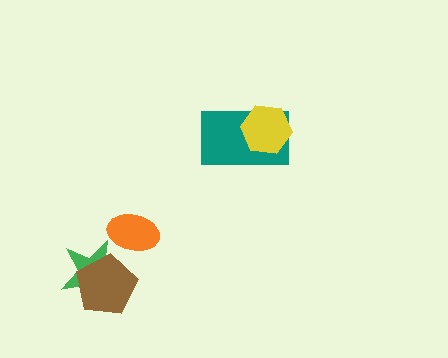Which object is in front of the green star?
The brown pentagon is in front of the green star.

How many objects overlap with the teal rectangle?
1 object overlaps with the teal rectangle.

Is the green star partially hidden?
Yes, it is partially covered by another shape.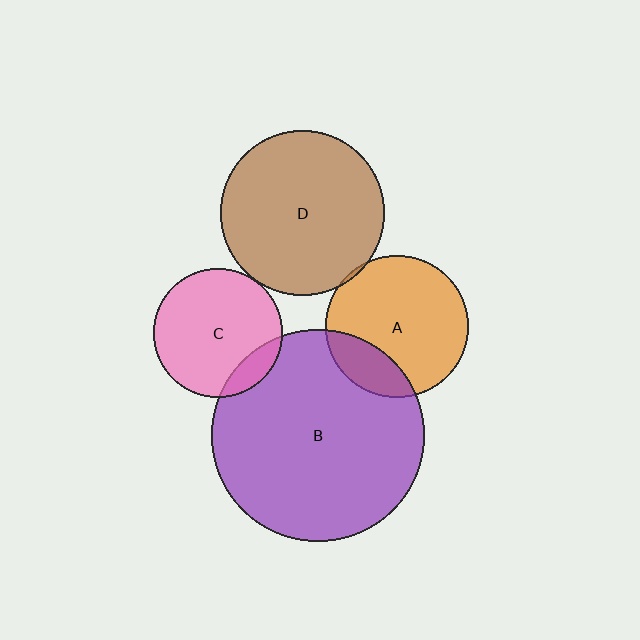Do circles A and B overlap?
Yes.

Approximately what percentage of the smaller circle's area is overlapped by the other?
Approximately 20%.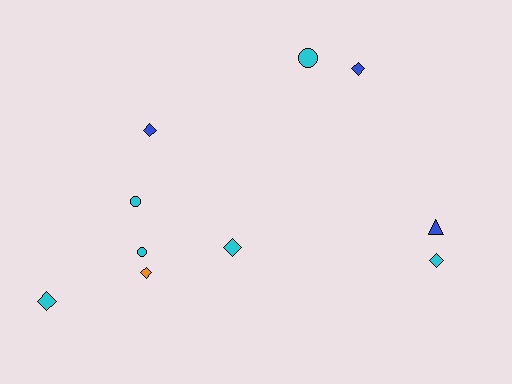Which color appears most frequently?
Cyan, with 6 objects.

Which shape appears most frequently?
Diamond, with 6 objects.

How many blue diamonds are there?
There are 2 blue diamonds.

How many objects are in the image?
There are 10 objects.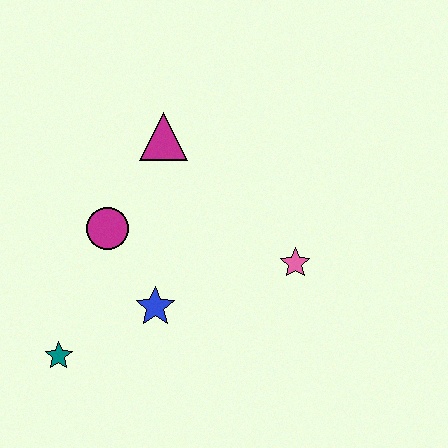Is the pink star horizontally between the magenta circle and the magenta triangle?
No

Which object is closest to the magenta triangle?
The magenta circle is closest to the magenta triangle.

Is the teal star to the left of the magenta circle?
Yes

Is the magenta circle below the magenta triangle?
Yes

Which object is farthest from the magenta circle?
The pink star is farthest from the magenta circle.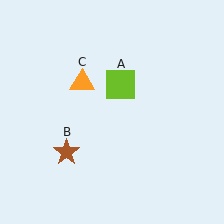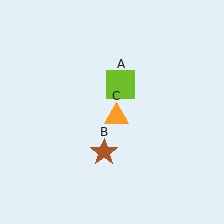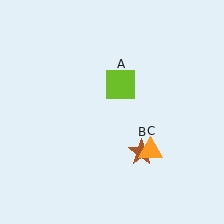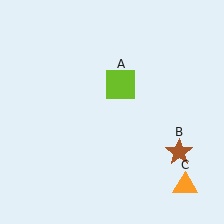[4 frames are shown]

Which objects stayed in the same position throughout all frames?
Lime square (object A) remained stationary.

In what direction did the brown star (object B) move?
The brown star (object B) moved right.